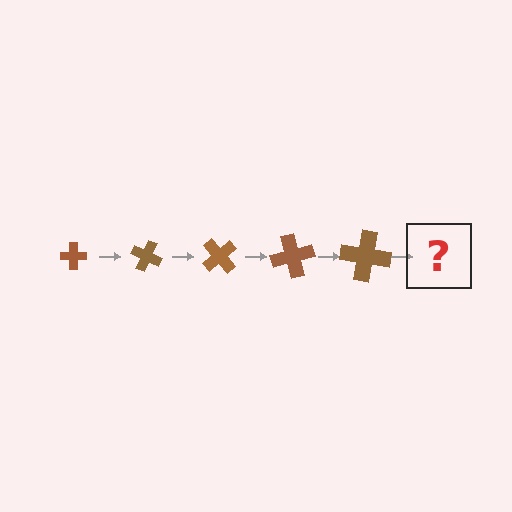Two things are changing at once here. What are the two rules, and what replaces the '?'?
The two rules are that the cross grows larger each step and it rotates 25 degrees each step. The '?' should be a cross, larger than the previous one and rotated 125 degrees from the start.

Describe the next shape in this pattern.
It should be a cross, larger than the previous one and rotated 125 degrees from the start.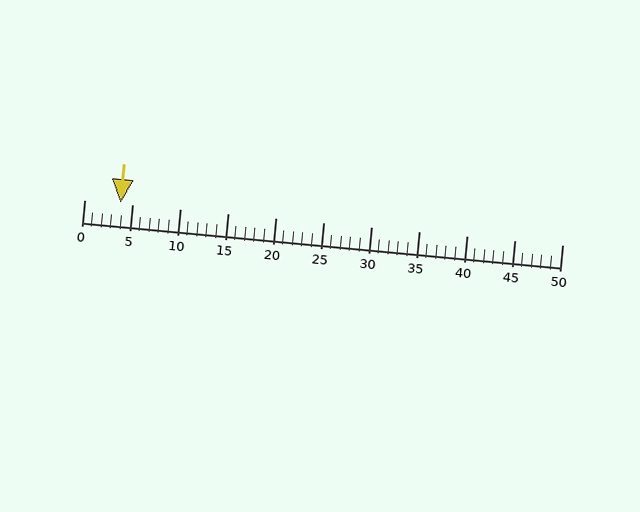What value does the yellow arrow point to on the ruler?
The yellow arrow points to approximately 4.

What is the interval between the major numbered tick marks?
The major tick marks are spaced 5 units apart.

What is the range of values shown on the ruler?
The ruler shows values from 0 to 50.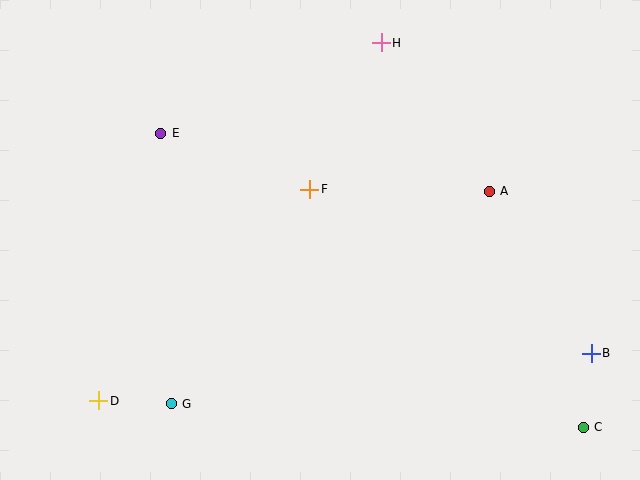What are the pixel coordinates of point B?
Point B is at (591, 353).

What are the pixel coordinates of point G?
Point G is at (171, 404).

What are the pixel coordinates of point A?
Point A is at (489, 191).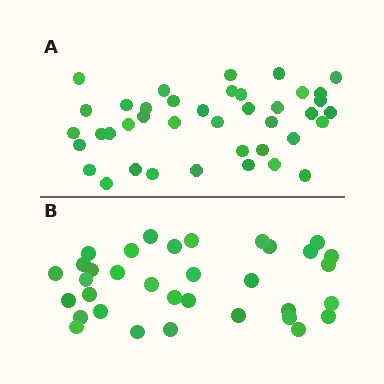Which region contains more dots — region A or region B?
Region A (the top region) has more dots.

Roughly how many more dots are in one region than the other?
Region A has about 6 more dots than region B.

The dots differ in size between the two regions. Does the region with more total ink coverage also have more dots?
No. Region B has more total ink coverage because its dots are larger, but region A actually contains more individual dots. Total area can be misleading — the number of items is what matters here.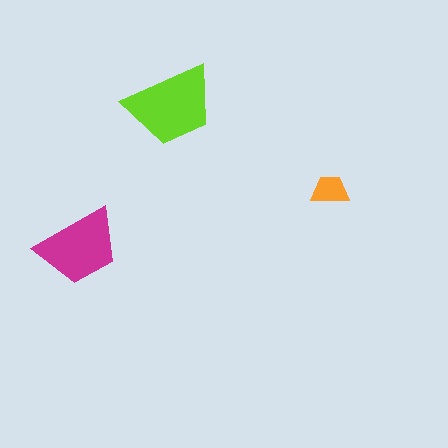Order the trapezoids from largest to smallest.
the lime one, the magenta one, the orange one.